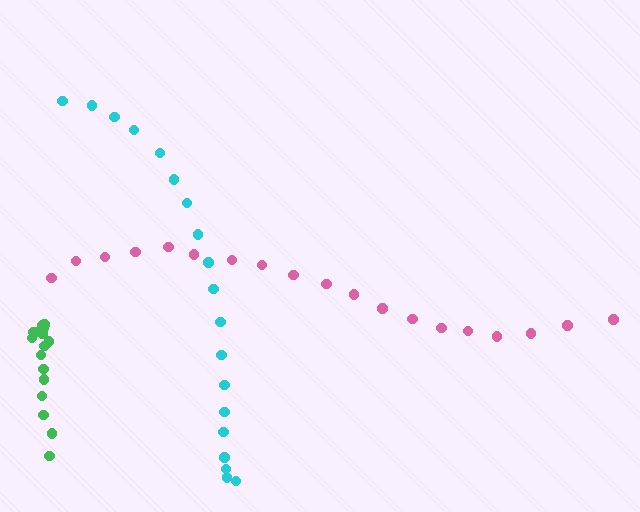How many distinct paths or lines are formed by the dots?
There are 3 distinct paths.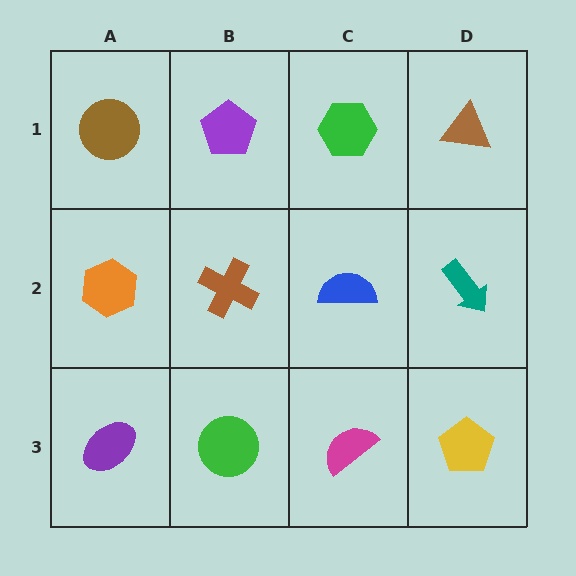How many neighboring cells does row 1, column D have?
2.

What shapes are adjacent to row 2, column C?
A green hexagon (row 1, column C), a magenta semicircle (row 3, column C), a brown cross (row 2, column B), a teal arrow (row 2, column D).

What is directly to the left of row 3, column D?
A magenta semicircle.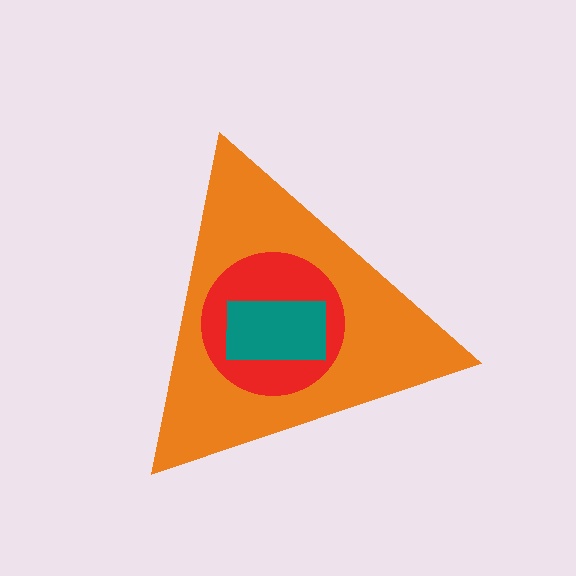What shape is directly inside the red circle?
The teal rectangle.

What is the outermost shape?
The orange triangle.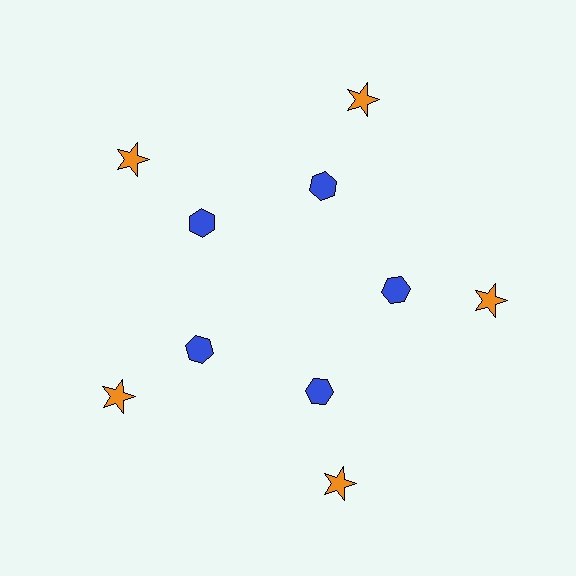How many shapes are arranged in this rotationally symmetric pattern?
There are 10 shapes, arranged in 5 groups of 2.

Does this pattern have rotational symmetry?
Yes, this pattern has 5-fold rotational symmetry. It looks the same after rotating 72 degrees around the center.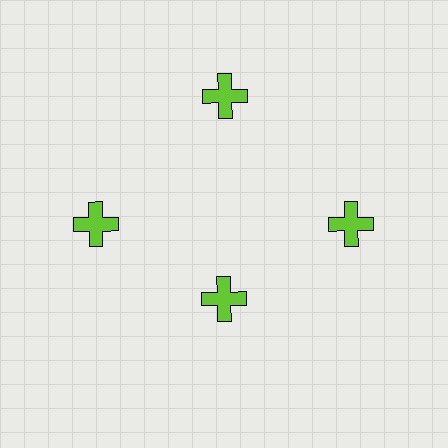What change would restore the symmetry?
The symmetry would be restored by moving it outward, back onto the ring so that all 4 crosses sit at equal angles and equal distance from the center.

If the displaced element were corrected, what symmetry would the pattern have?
It would have 4-fold rotational symmetry — the pattern would map onto itself every 90 degrees.